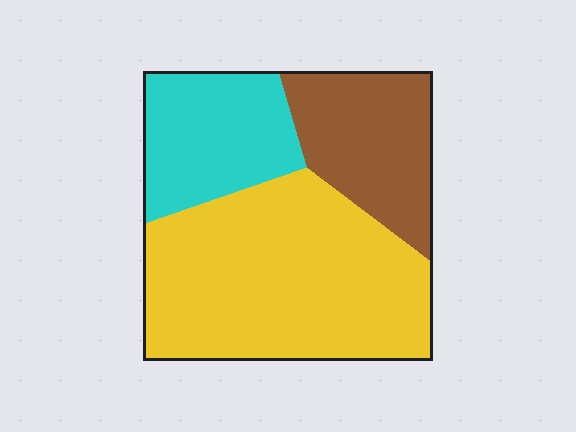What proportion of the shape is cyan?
Cyan covers about 25% of the shape.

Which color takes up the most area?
Yellow, at roughly 55%.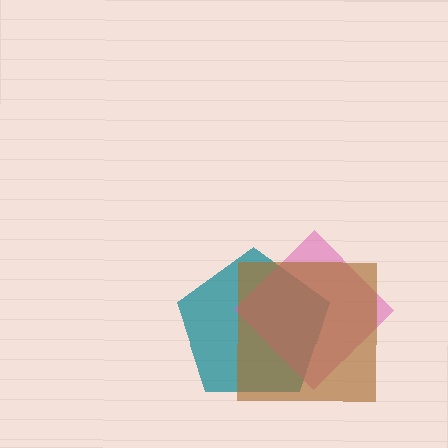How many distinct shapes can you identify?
There are 3 distinct shapes: a teal pentagon, a pink diamond, a brown square.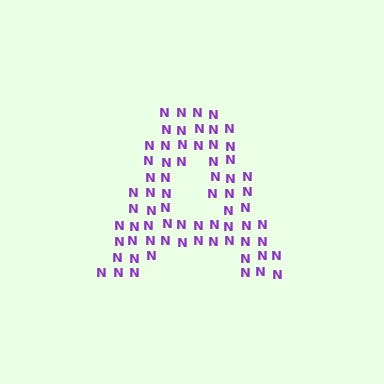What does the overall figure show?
The overall figure shows the letter A.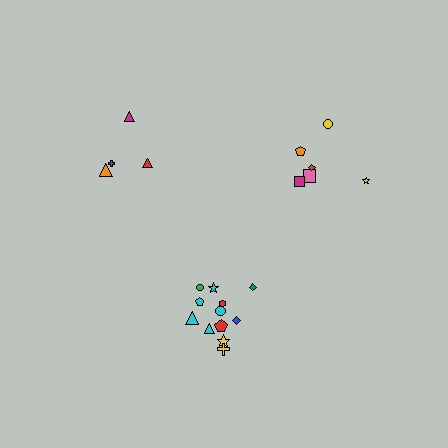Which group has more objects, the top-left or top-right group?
The top-right group.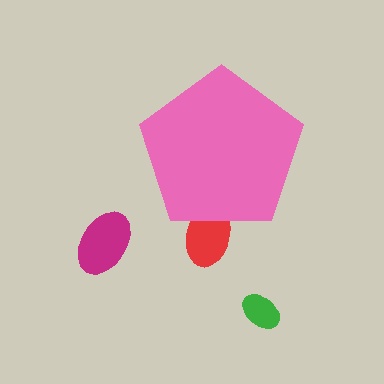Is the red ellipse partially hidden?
Yes, the red ellipse is partially hidden behind the pink pentagon.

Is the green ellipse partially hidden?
No, the green ellipse is fully visible.